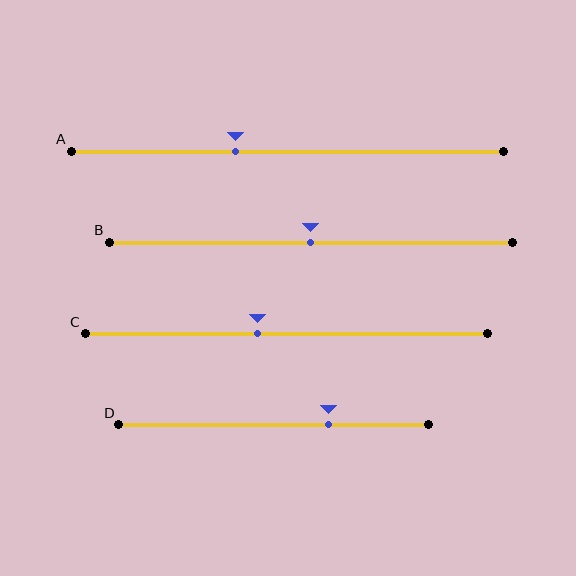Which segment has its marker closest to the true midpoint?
Segment B has its marker closest to the true midpoint.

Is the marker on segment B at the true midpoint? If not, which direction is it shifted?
Yes, the marker on segment B is at the true midpoint.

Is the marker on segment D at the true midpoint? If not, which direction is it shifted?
No, the marker on segment D is shifted to the right by about 18% of the segment length.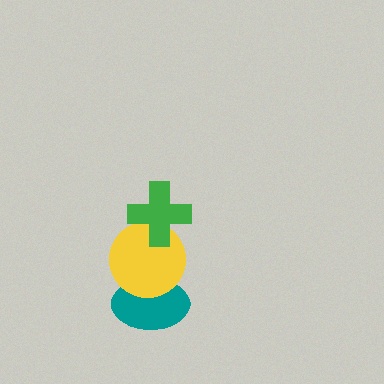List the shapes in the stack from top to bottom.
From top to bottom: the green cross, the yellow circle, the teal ellipse.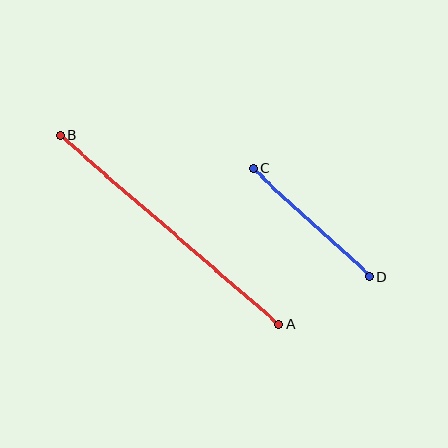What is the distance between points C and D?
The distance is approximately 159 pixels.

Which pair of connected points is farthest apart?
Points A and B are farthest apart.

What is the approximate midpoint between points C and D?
The midpoint is at approximately (311, 223) pixels.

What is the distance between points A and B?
The distance is approximately 289 pixels.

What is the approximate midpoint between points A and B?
The midpoint is at approximately (170, 230) pixels.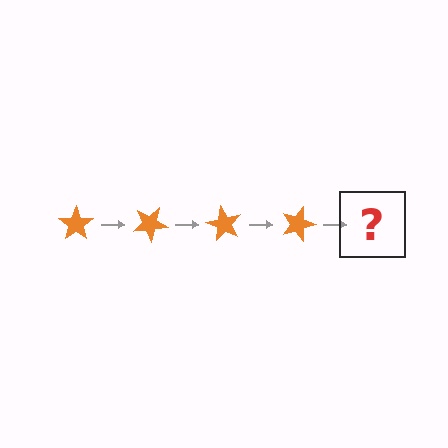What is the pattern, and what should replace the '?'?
The pattern is that the star rotates 30 degrees each step. The '?' should be an orange star rotated 120 degrees.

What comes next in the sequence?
The next element should be an orange star rotated 120 degrees.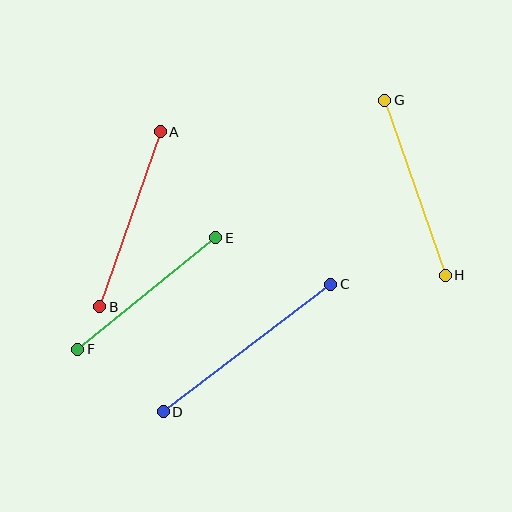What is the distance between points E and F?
The distance is approximately 177 pixels.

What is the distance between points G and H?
The distance is approximately 185 pixels.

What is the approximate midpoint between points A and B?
The midpoint is at approximately (130, 219) pixels.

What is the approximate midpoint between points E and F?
The midpoint is at approximately (147, 293) pixels.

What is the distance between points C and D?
The distance is approximately 210 pixels.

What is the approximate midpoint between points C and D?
The midpoint is at approximately (247, 348) pixels.